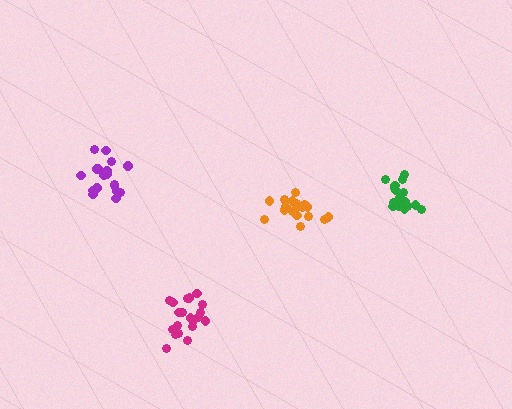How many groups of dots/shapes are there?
There are 4 groups.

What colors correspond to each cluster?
The clusters are colored: purple, green, orange, magenta.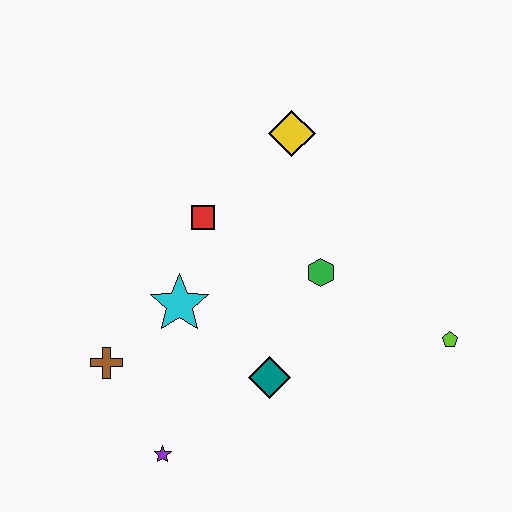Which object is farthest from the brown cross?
The lime pentagon is farthest from the brown cross.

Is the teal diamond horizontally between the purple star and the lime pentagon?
Yes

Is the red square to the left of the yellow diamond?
Yes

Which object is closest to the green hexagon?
The teal diamond is closest to the green hexagon.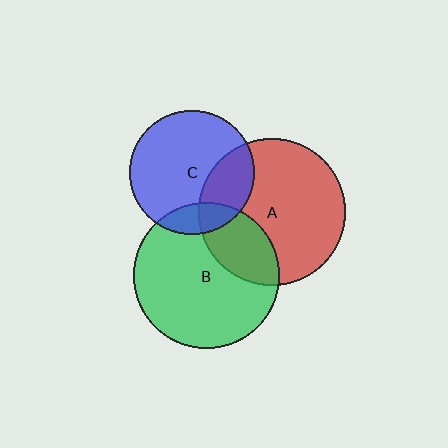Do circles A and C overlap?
Yes.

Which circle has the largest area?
Circle A (red).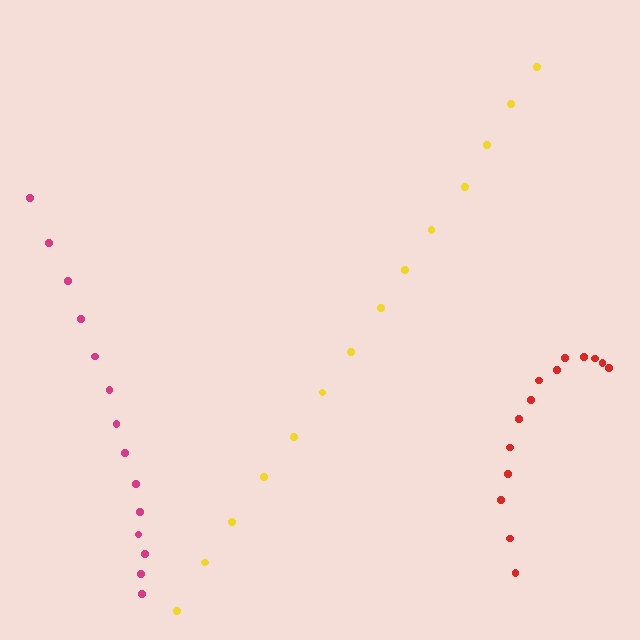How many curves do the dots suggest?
There are 3 distinct paths.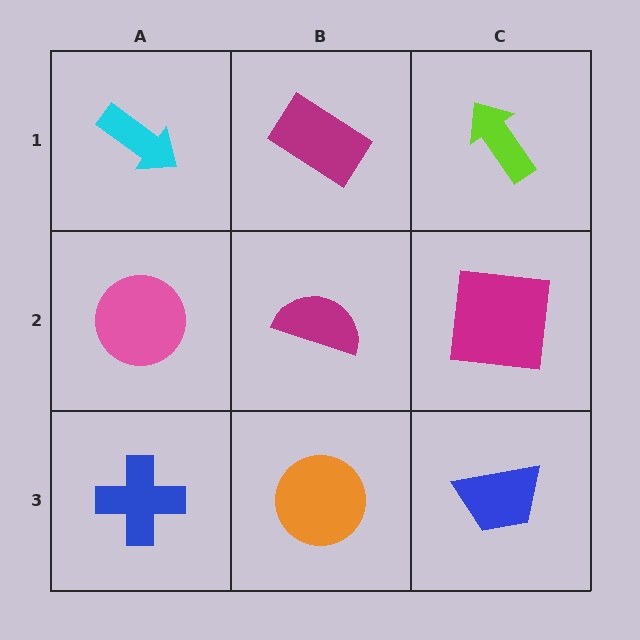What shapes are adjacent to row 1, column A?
A pink circle (row 2, column A), a magenta rectangle (row 1, column B).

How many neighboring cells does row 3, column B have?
3.